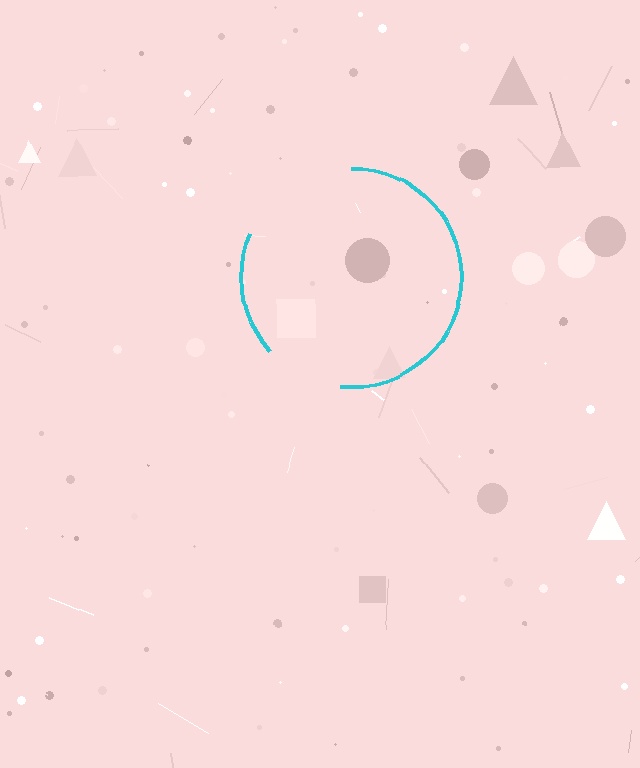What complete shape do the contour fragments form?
The contour fragments form a circle.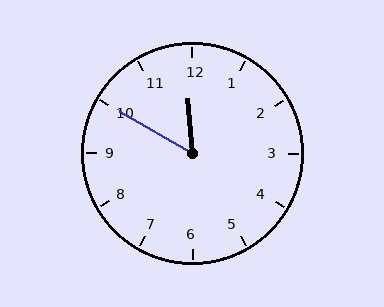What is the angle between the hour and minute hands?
Approximately 55 degrees.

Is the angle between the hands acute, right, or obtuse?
It is acute.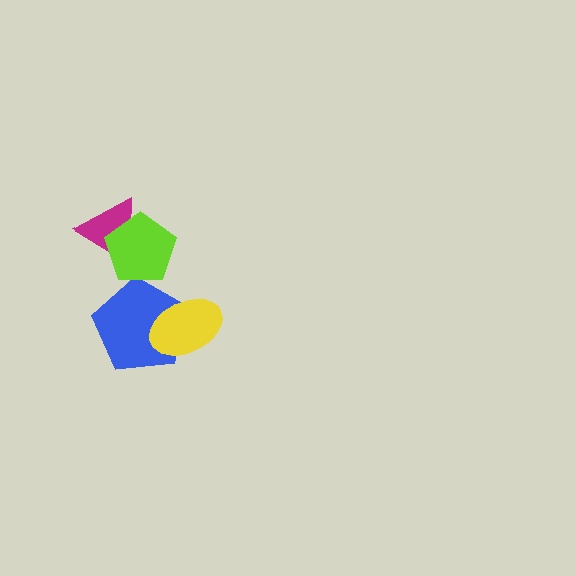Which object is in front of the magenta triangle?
The lime pentagon is in front of the magenta triangle.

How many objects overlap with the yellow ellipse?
1 object overlaps with the yellow ellipse.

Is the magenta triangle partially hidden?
Yes, it is partially covered by another shape.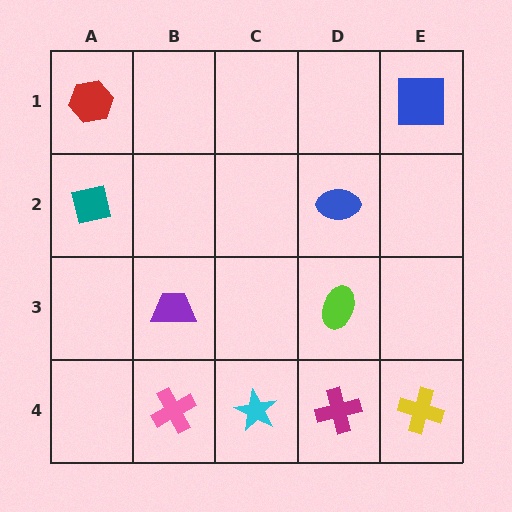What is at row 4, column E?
A yellow cross.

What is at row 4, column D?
A magenta cross.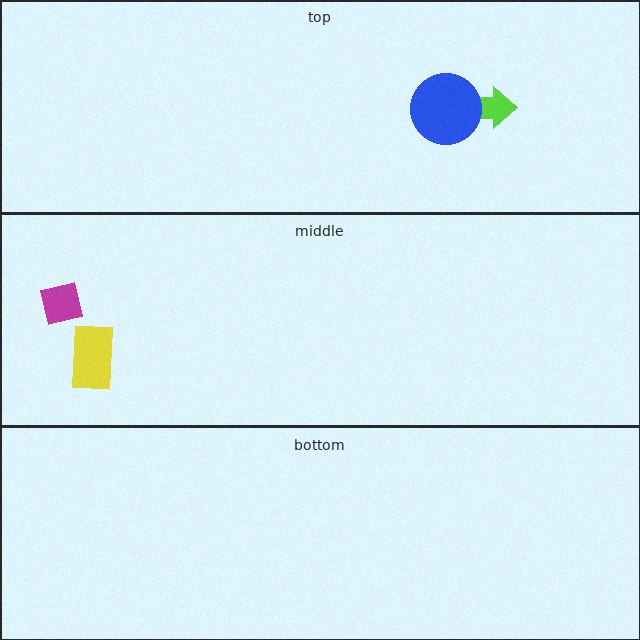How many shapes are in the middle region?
2.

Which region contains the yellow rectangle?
The middle region.